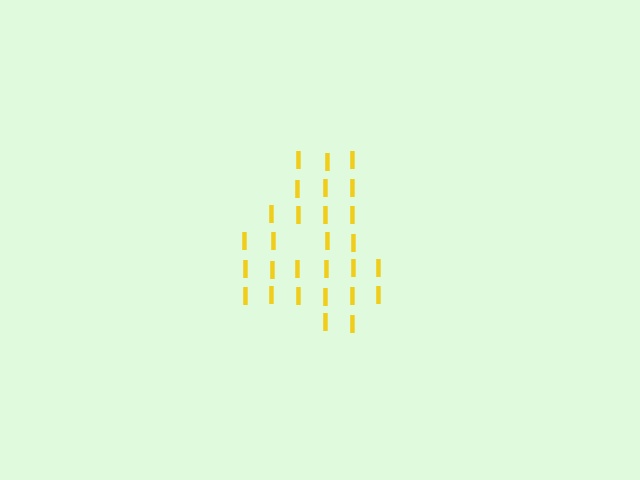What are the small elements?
The small elements are letter I's.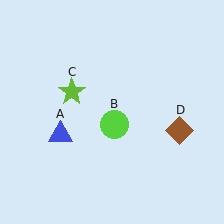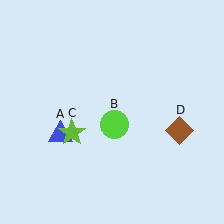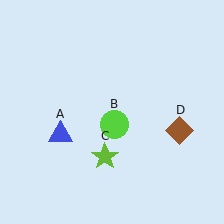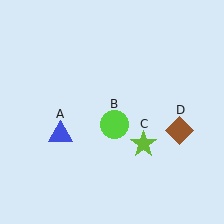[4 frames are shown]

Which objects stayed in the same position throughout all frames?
Blue triangle (object A) and lime circle (object B) and brown diamond (object D) remained stationary.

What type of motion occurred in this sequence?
The lime star (object C) rotated counterclockwise around the center of the scene.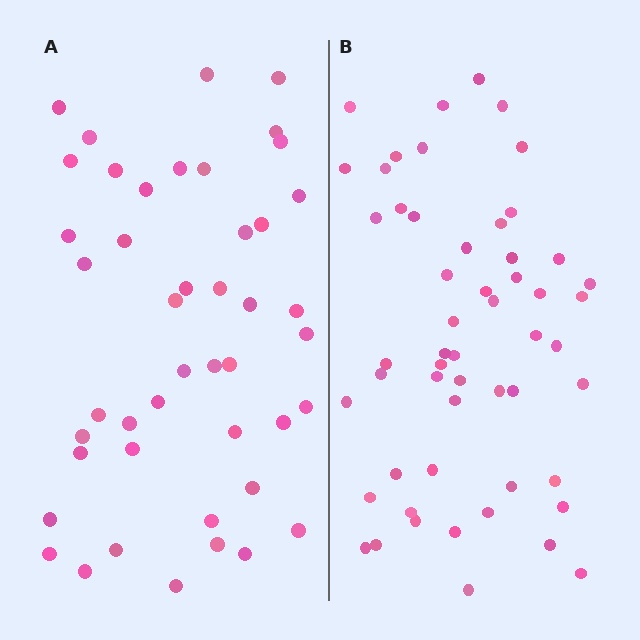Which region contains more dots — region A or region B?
Region B (the right region) has more dots.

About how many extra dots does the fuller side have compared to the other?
Region B has roughly 8 or so more dots than region A.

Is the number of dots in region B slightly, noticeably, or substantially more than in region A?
Region B has only slightly more — the two regions are fairly close. The ratio is roughly 1.2 to 1.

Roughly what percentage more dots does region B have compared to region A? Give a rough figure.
About 20% more.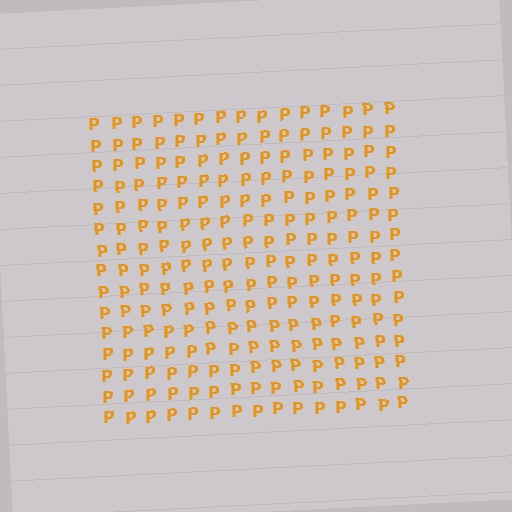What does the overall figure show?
The overall figure shows a square.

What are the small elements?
The small elements are letter P's.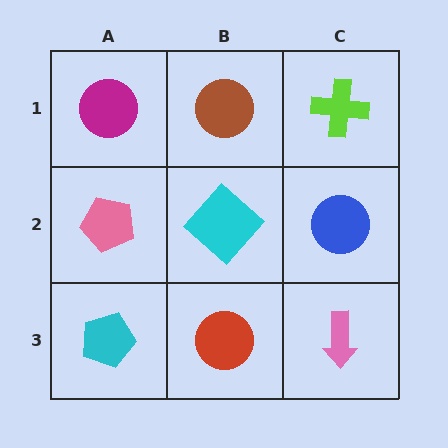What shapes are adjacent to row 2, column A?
A magenta circle (row 1, column A), a cyan pentagon (row 3, column A), a cyan diamond (row 2, column B).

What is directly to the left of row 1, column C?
A brown circle.